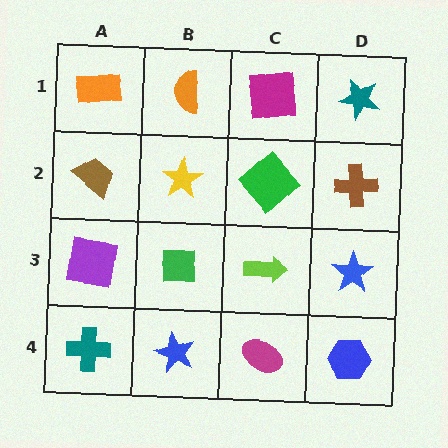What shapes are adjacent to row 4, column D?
A blue star (row 3, column D), a magenta ellipse (row 4, column C).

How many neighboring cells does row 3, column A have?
3.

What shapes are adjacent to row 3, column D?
A brown cross (row 2, column D), a blue hexagon (row 4, column D), a lime arrow (row 3, column C).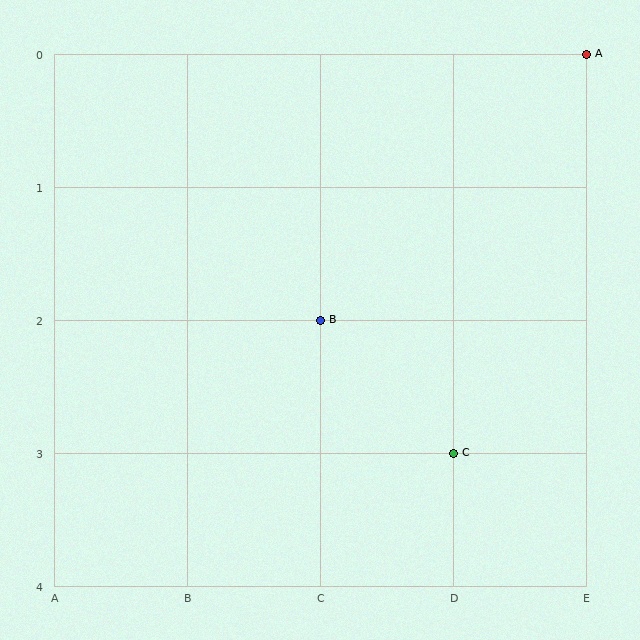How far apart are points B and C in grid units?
Points B and C are 1 column and 1 row apart (about 1.4 grid units diagonally).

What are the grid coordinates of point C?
Point C is at grid coordinates (D, 3).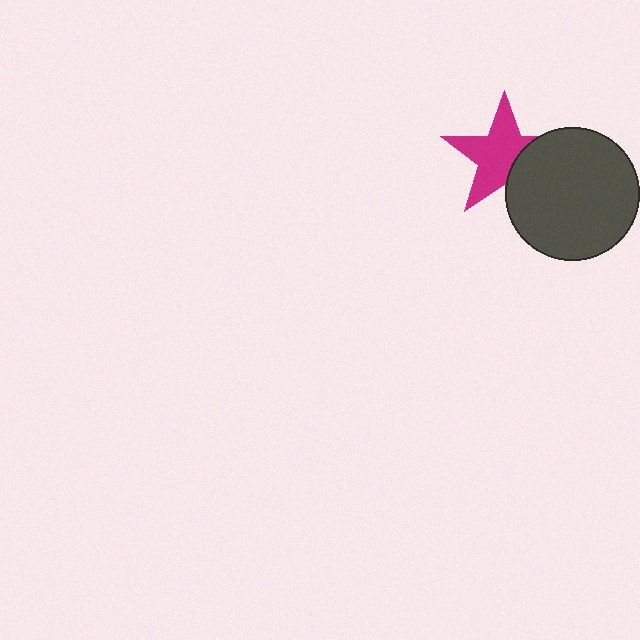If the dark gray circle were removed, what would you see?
You would see the complete magenta star.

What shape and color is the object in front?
The object in front is a dark gray circle.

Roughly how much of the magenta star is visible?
Most of it is visible (roughly 69%).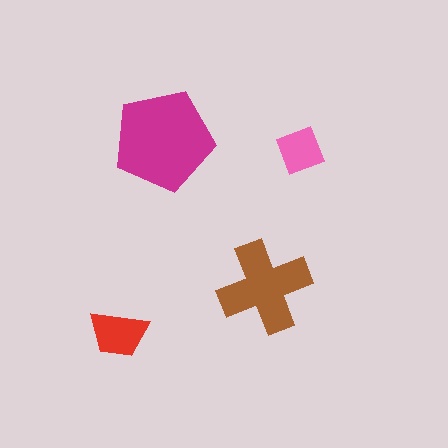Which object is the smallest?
The pink diamond.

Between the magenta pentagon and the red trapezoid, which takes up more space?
The magenta pentagon.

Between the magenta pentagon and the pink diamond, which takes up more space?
The magenta pentagon.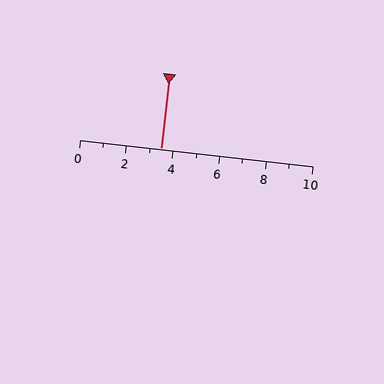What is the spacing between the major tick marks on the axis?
The major ticks are spaced 2 apart.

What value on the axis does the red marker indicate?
The marker indicates approximately 3.5.